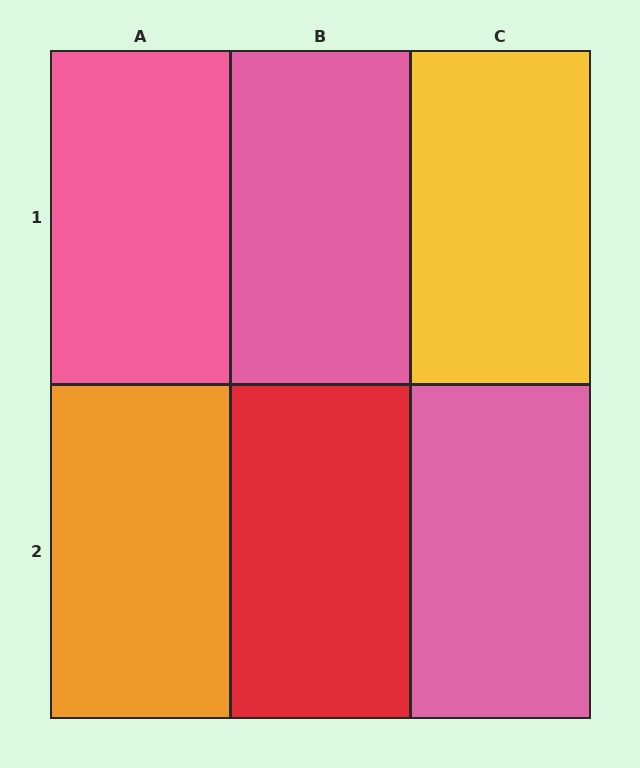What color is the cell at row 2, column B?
Red.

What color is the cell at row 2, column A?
Orange.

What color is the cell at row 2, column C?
Pink.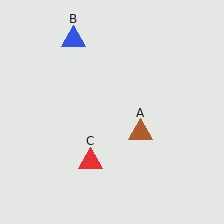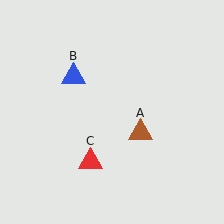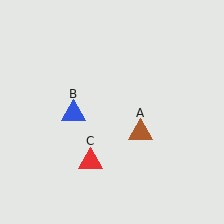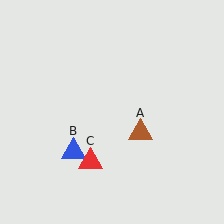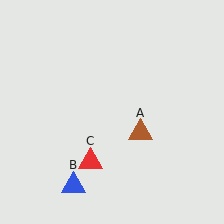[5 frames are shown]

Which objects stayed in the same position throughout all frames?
Brown triangle (object A) and red triangle (object C) remained stationary.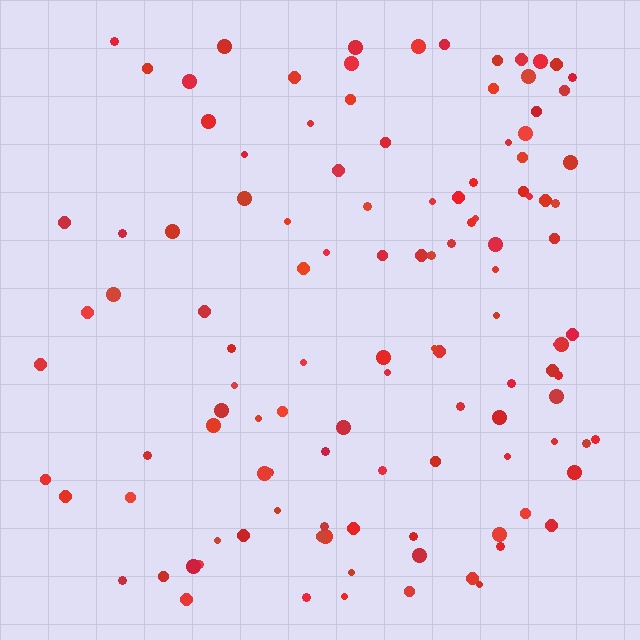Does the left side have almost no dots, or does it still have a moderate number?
Still a moderate number, just noticeably fewer than the right.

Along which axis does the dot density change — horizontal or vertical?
Horizontal.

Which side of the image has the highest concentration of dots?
The right.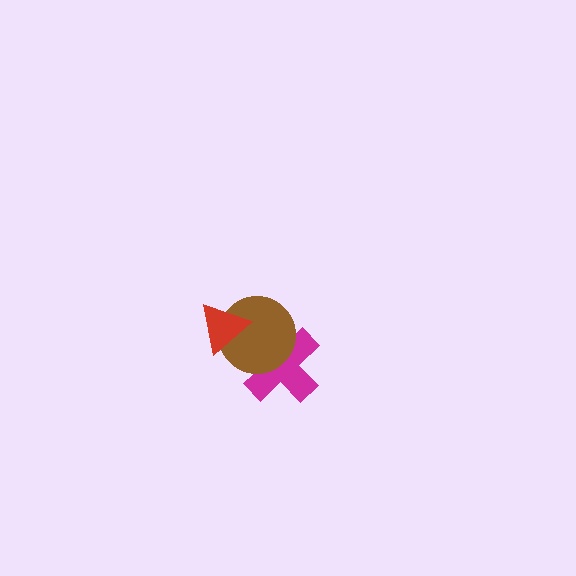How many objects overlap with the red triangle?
1 object overlaps with the red triangle.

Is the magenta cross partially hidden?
Yes, it is partially covered by another shape.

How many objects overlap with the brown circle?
2 objects overlap with the brown circle.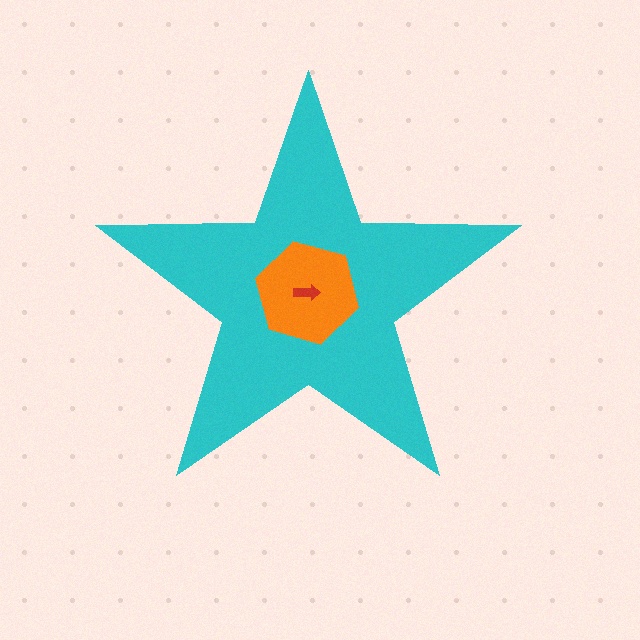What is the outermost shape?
The cyan star.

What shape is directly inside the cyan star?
The orange hexagon.